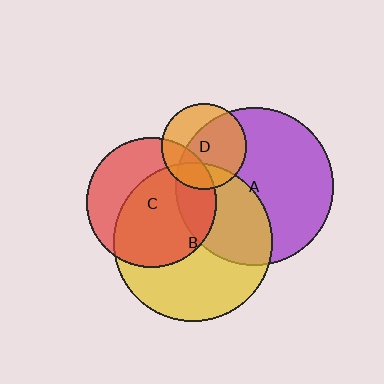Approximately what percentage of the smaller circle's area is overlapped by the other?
Approximately 60%.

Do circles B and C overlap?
Yes.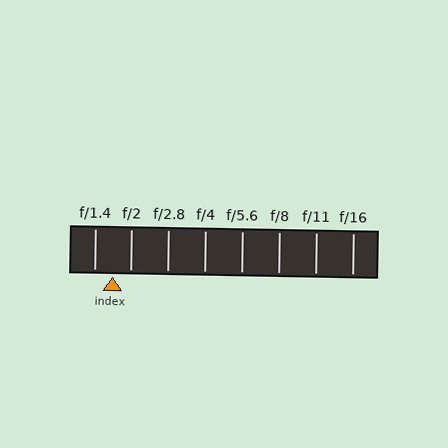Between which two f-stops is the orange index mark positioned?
The index mark is between f/1.4 and f/2.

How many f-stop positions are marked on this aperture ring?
There are 8 f-stop positions marked.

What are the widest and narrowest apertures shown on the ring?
The widest aperture shown is f/1.4 and the narrowest is f/16.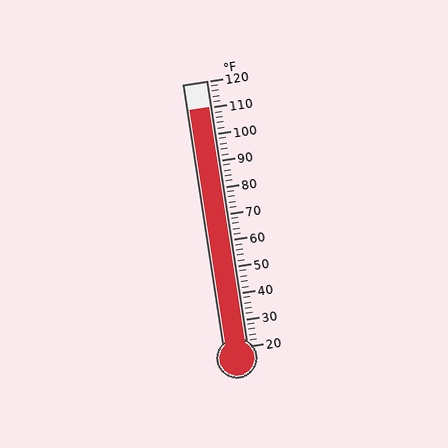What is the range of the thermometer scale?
The thermometer scale ranges from 20°F to 120°F.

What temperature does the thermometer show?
The thermometer shows approximately 110°F.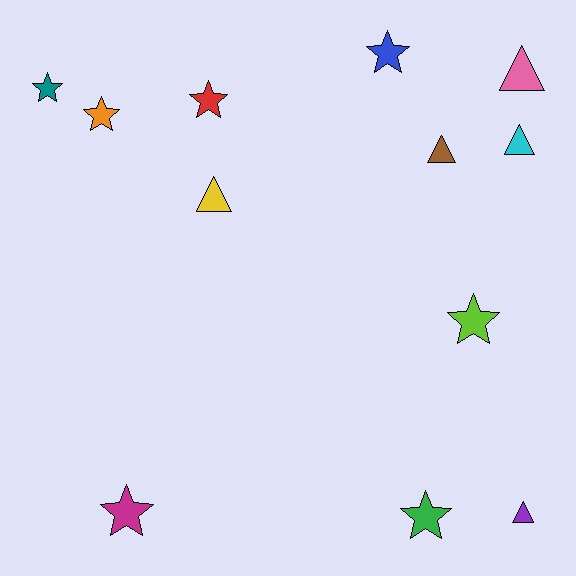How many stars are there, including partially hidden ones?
There are 7 stars.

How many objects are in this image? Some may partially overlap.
There are 12 objects.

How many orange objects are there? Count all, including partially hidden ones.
There is 1 orange object.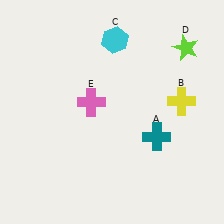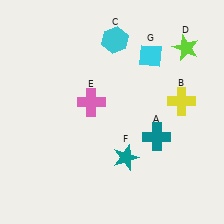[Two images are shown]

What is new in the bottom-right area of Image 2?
A teal star (F) was added in the bottom-right area of Image 2.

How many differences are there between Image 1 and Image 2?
There are 2 differences between the two images.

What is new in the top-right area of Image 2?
A cyan diamond (G) was added in the top-right area of Image 2.